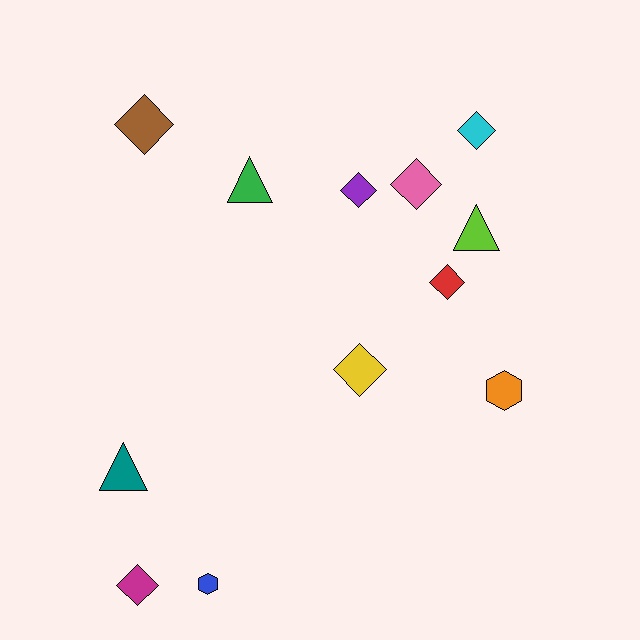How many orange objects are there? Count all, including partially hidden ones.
There is 1 orange object.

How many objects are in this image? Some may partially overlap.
There are 12 objects.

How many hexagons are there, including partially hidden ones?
There are 2 hexagons.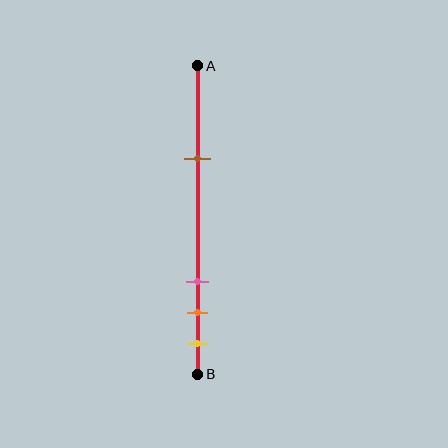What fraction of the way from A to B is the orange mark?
The orange mark is approximately 80% (0.8) of the way from A to B.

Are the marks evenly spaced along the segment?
No, the marks are not evenly spaced.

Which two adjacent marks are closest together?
The orange and yellow marks are the closest adjacent pair.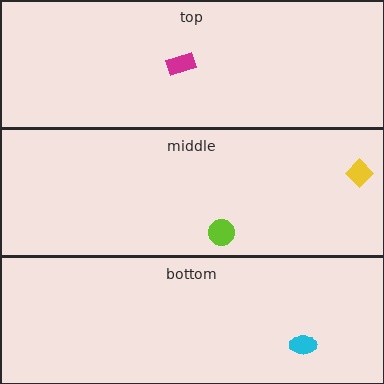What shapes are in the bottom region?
The cyan ellipse.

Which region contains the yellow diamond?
The middle region.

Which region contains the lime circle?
The middle region.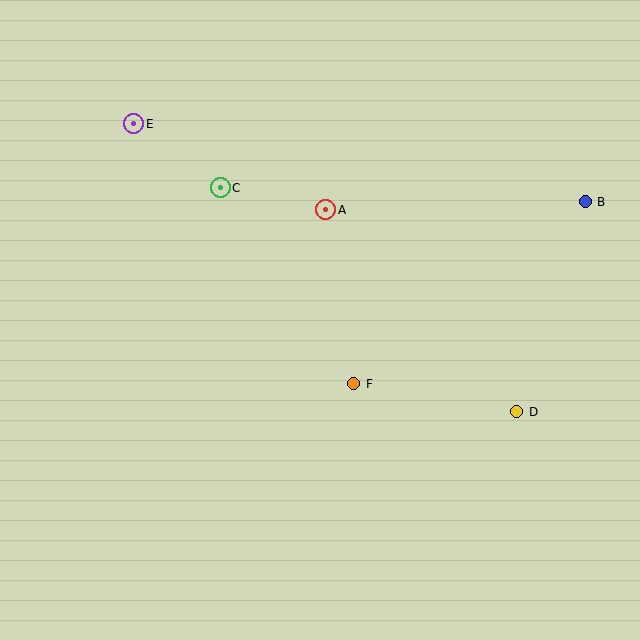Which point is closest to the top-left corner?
Point E is closest to the top-left corner.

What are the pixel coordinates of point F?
Point F is at (354, 384).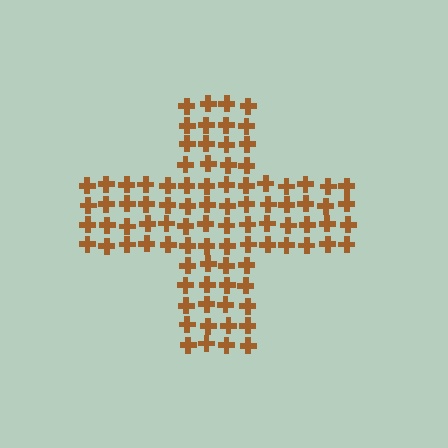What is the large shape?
The large shape is a cross.